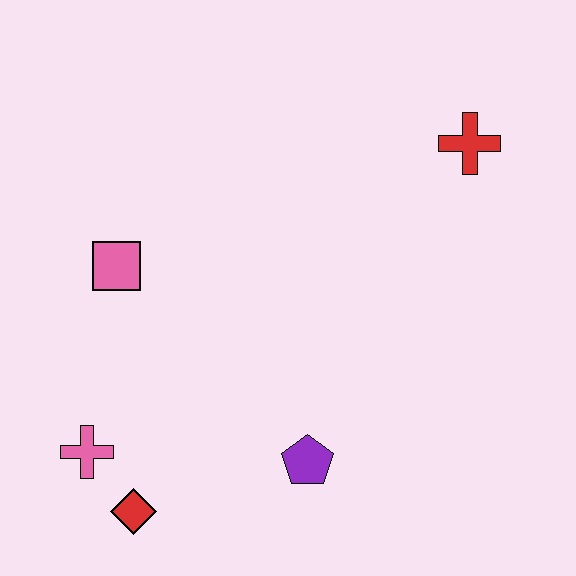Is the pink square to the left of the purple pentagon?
Yes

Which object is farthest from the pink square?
The red cross is farthest from the pink square.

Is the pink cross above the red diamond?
Yes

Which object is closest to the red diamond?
The pink cross is closest to the red diamond.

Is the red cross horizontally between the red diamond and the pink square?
No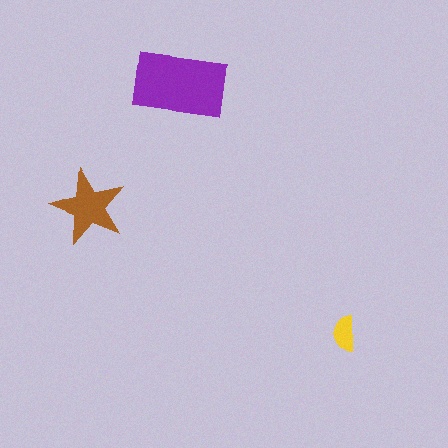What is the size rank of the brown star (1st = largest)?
2nd.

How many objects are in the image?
There are 3 objects in the image.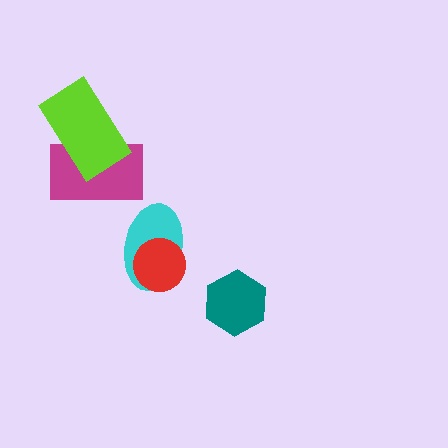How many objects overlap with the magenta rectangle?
1 object overlaps with the magenta rectangle.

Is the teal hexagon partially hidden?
No, no other shape covers it.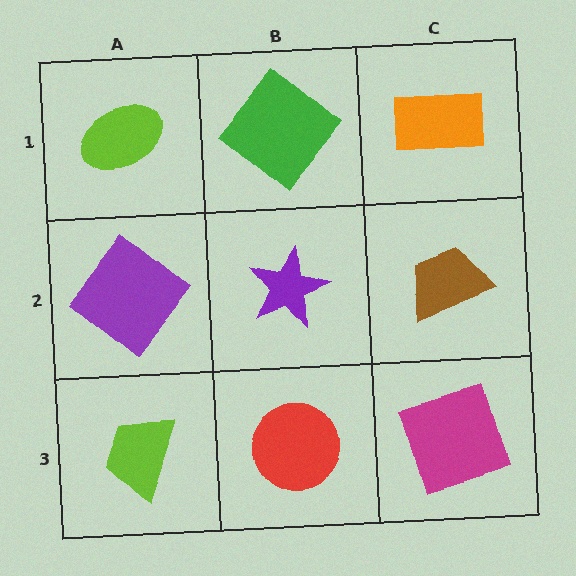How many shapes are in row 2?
3 shapes.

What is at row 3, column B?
A red circle.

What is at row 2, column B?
A purple star.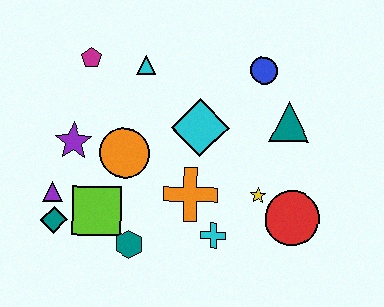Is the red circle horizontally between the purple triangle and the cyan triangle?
No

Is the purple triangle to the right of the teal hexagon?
No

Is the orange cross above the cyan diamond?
No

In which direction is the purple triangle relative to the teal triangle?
The purple triangle is to the left of the teal triangle.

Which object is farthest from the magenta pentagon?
The red circle is farthest from the magenta pentagon.